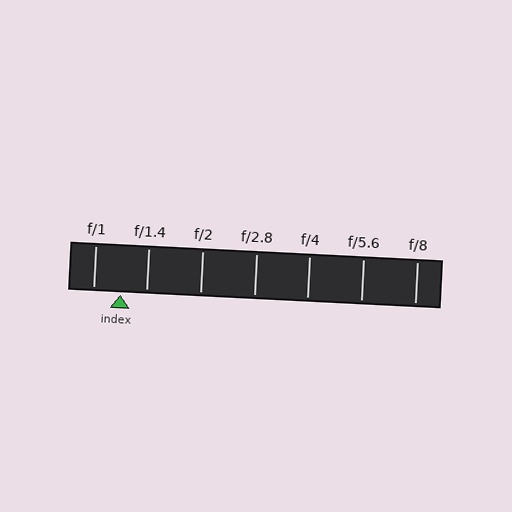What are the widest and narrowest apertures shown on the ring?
The widest aperture shown is f/1 and the narrowest is f/8.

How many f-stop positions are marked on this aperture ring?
There are 7 f-stop positions marked.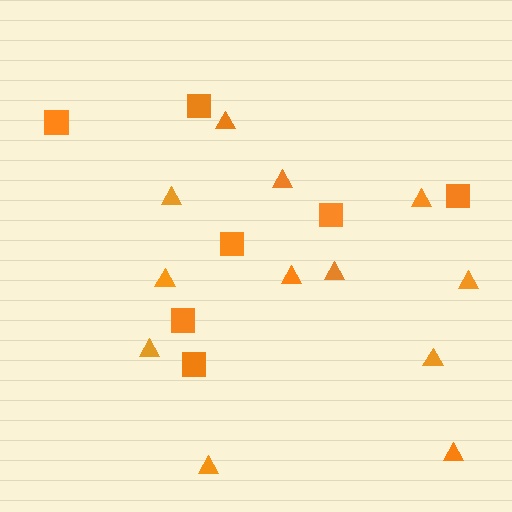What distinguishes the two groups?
There are 2 groups: one group of triangles (12) and one group of squares (7).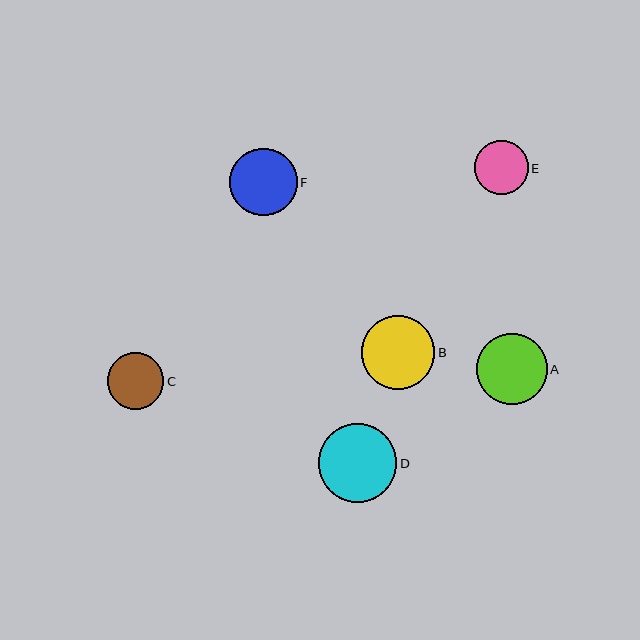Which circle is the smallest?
Circle E is the smallest with a size of approximately 54 pixels.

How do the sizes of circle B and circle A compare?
Circle B and circle A are approximately the same size.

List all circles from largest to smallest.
From largest to smallest: D, B, A, F, C, E.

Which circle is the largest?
Circle D is the largest with a size of approximately 79 pixels.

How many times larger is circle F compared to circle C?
Circle F is approximately 1.2 times the size of circle C.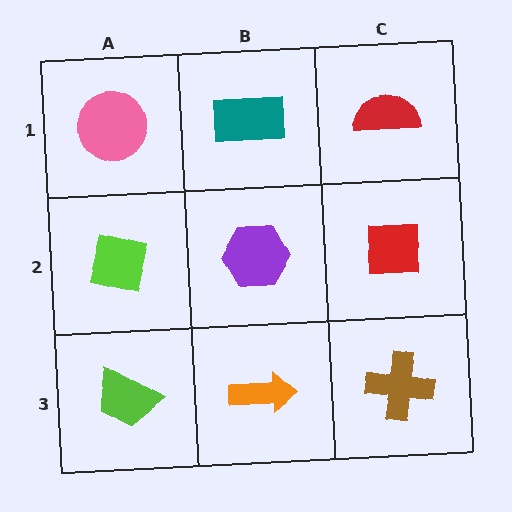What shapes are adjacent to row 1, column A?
A lime square (row 2, column A), a teal rectangle (row 1, column B).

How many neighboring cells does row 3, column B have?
3.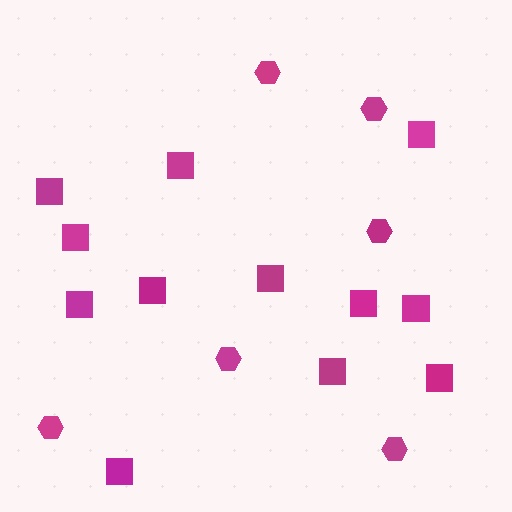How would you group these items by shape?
There are 2 groups: one group of squares (12) and one group of hexagons (6).